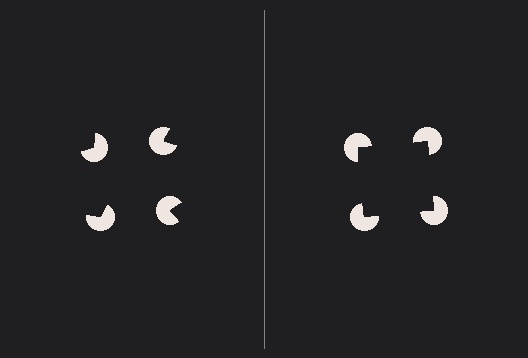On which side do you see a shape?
An illusory square appears on the right side. On the left side the wedge cuts are rotated, so no coherent shape forms.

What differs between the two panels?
The pac-man discs are positioned identically on both sides; only the wedge orientations differ. On the right they align to a square; on the left they are misaligned.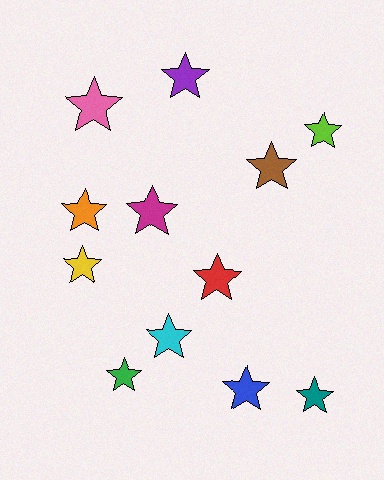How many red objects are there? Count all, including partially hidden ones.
There is 1 red object.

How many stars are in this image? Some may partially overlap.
There are 12 stars.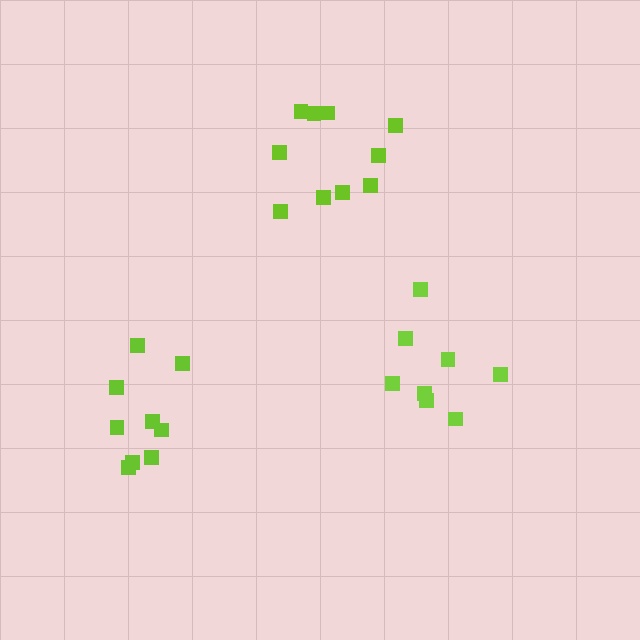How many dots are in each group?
Group 1: 8 dots, Group 2: 10 dots, Group 3: 9 dots (27 total).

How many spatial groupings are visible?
There are 3 spatial groupings.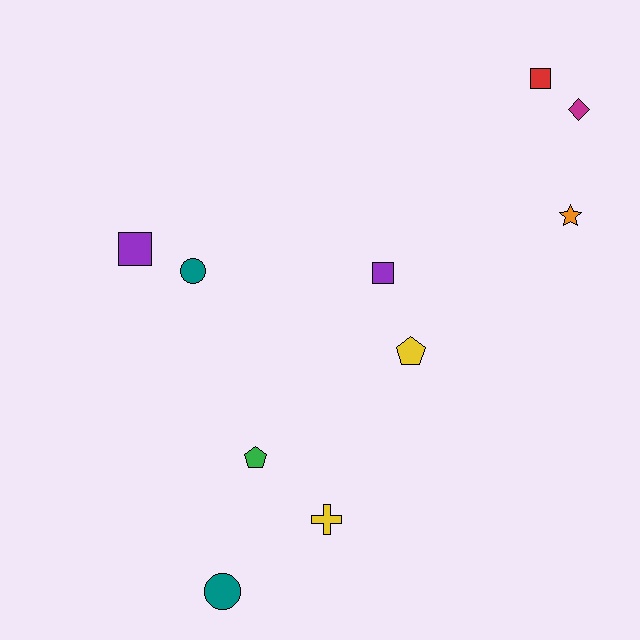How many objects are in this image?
There are 10 objects.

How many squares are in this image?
There are 3 squares.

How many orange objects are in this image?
There is 1 orange object.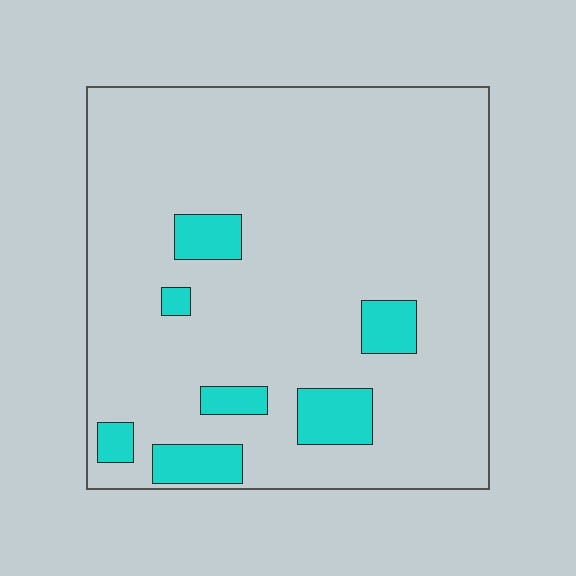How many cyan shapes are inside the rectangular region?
7.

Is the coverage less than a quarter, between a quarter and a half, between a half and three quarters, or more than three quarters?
Less than a quarter.